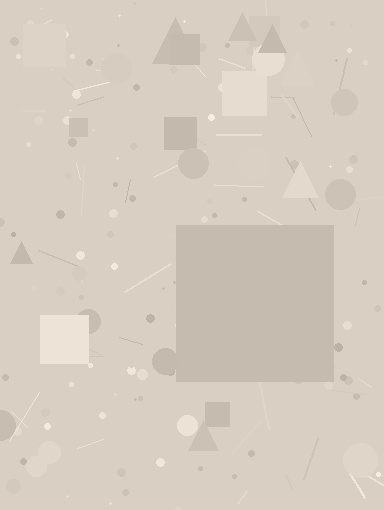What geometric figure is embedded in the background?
A square is embedded in the background.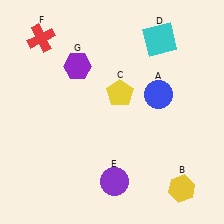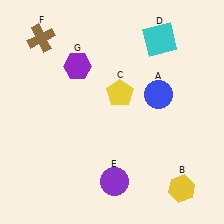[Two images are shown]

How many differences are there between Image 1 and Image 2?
There is 1 difference between the two images.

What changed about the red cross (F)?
In Image 1, F is red. In Image 2, it changed to brown.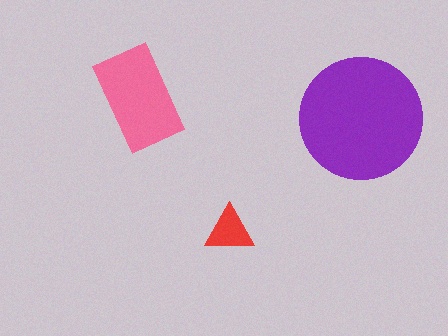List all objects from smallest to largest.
The red triangle, the pink rectangle, the purple circle.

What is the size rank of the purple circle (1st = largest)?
1st.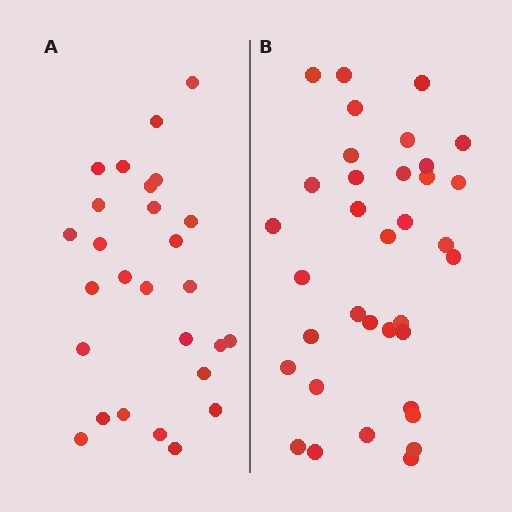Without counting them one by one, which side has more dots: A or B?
Region B (the right region) has more dots.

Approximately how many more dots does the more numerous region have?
Region B has roughly 8 or so more dots than region A.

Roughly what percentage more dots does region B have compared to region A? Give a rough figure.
About 30% more.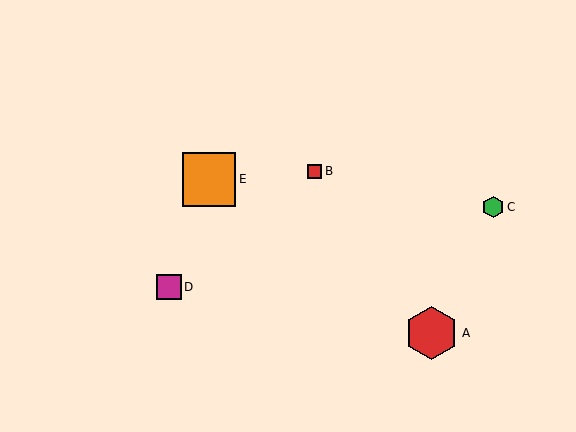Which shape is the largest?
The red hexagon (labeled A) is the largest.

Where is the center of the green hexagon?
The center of the green hexagon is at (493, 207).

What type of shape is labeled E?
Shape E is an orange square.